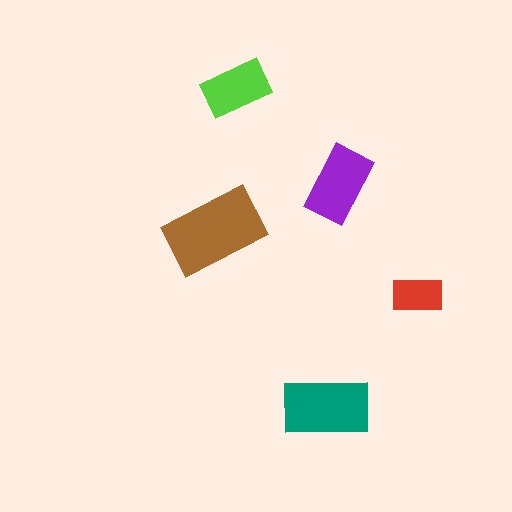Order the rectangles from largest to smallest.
the brown one, the teal one, the purple one, the lime one, the red one.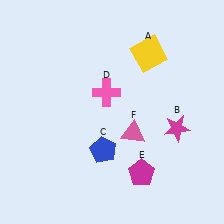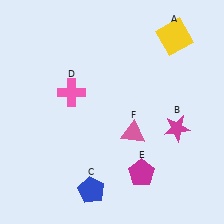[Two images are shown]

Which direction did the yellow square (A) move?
The yellow square (A) moved right.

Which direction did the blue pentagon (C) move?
The blue pentagon (C) moved down.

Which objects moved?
The objects that moved are: the yellow square (A), the blue pentagon (C), the pink cross (D).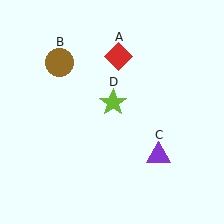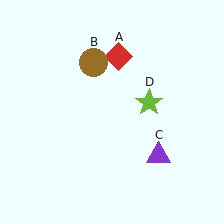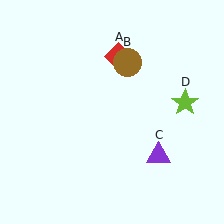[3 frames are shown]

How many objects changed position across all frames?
2 objects changed position: brown circle (object B), lime star (object D).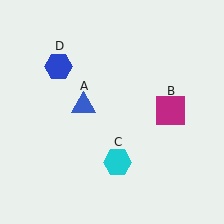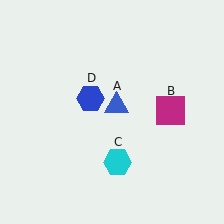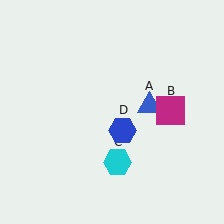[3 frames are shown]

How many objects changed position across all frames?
2 objects changed position: blue triangle (object A), blue hexagon (object D).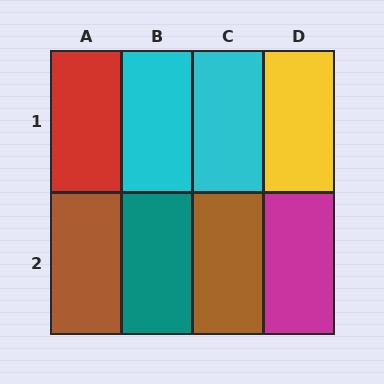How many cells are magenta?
1 cell is magenta.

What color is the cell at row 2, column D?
Magenta.